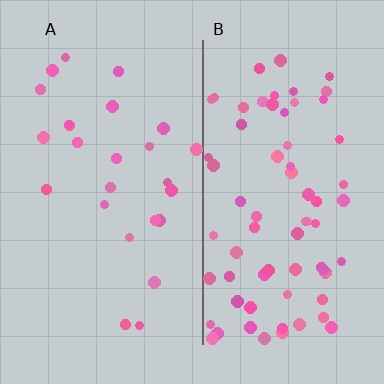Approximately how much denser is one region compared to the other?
Approximately 2.8× — region B over region A.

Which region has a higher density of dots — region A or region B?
B (the right).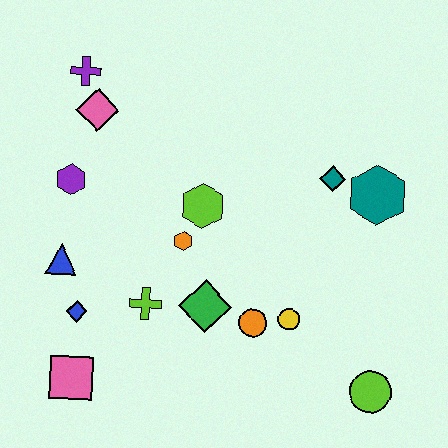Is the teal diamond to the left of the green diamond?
No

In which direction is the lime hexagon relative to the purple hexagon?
The lime hexagon is to the right of the purple hexagon.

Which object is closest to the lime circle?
The yellow circle is closest to the lime circle.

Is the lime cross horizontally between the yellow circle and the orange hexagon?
No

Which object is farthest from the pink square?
The teal hexagon is farthest from the pink square.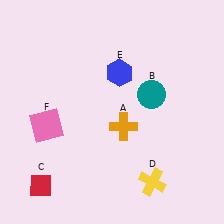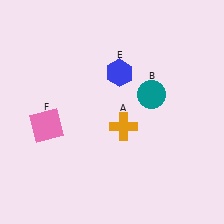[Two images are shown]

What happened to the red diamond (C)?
The red diamond (C) was removed in Image 2. It was in the bottom-left area of Image 1.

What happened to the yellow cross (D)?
The yellow cross (D) was removed in Image 2. It was in the bottom-right area of Image 1.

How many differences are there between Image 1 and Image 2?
There are 2 differences between the two images.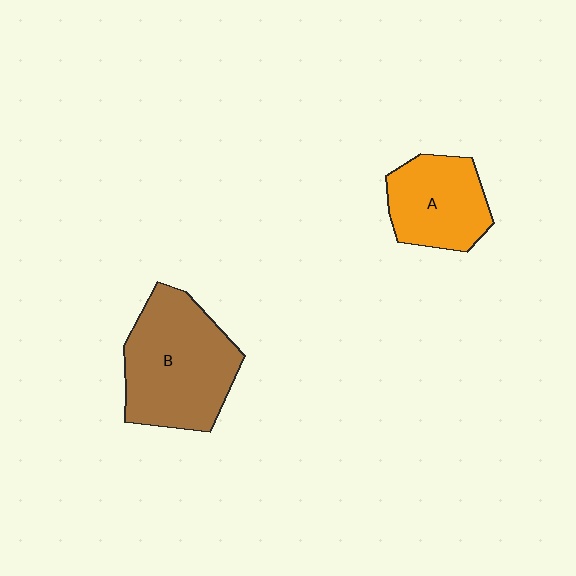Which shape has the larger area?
Shape B (brown).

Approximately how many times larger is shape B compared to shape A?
Approximately 1.5 times.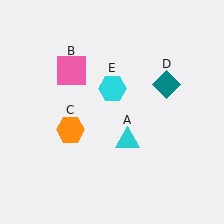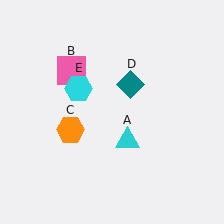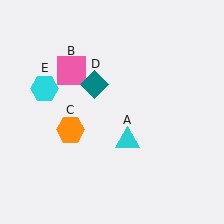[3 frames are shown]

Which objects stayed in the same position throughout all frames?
Cyan triangle (object A) and pink square (object B) and orange hexagon (object C) remained stationary.